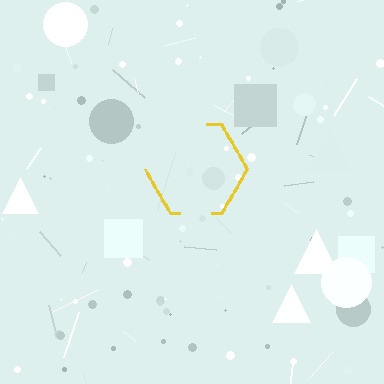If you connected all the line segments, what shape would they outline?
They would outline a hexagon.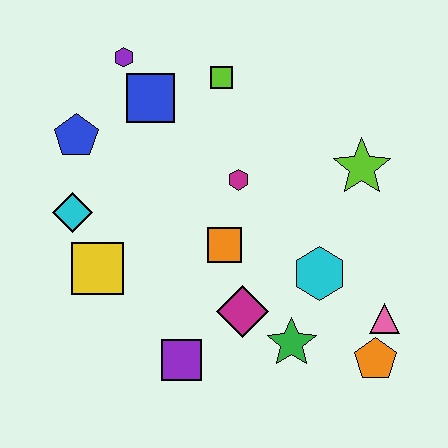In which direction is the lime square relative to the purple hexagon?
The lime square is to the right of the purple hexagon.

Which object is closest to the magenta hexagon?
The orange square is closest to the magenta hexagon.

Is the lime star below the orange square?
No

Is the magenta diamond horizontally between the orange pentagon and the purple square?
Yes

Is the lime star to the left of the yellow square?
No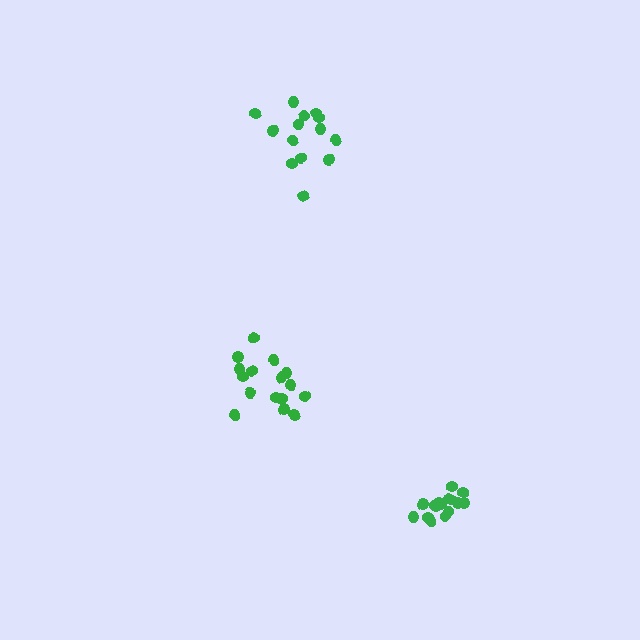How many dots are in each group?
Group 1: 16 dots, Group 2: 14 dots, Group 3: 16 dots (46 total).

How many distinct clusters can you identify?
There are 3 distinct clusters.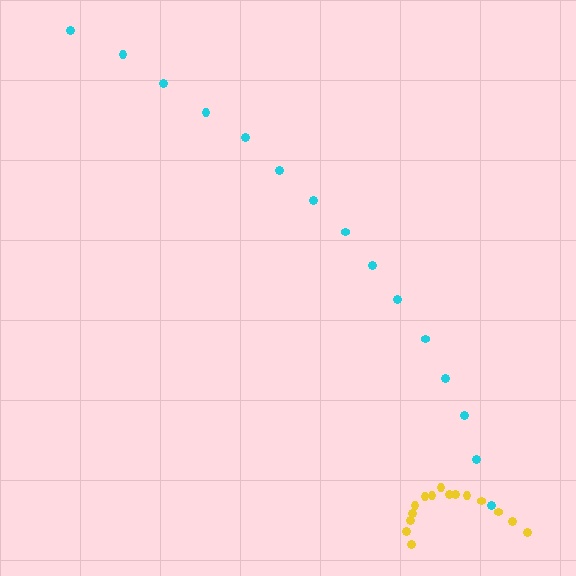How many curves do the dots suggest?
There are 2 distinct paths.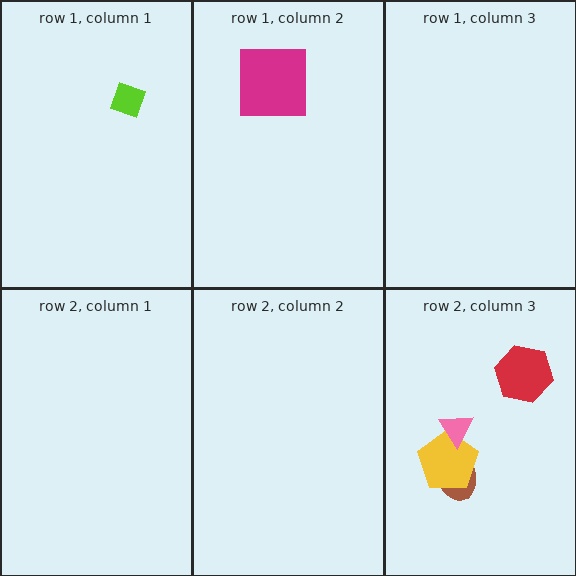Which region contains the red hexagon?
The row 2, column 3 region.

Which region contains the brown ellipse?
The row 2, column 3 region.